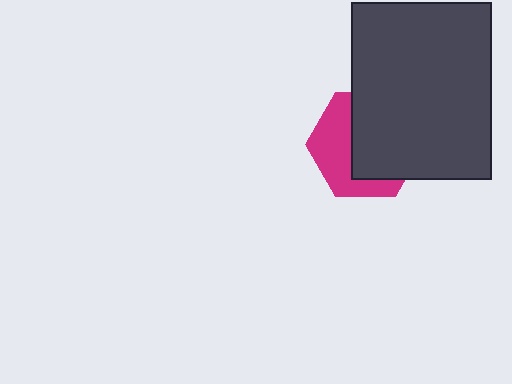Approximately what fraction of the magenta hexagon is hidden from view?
Roughly 56% of the magenta hexagon is hidden behind the dark gray rectangle.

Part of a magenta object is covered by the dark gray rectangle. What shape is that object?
It is a hexagon.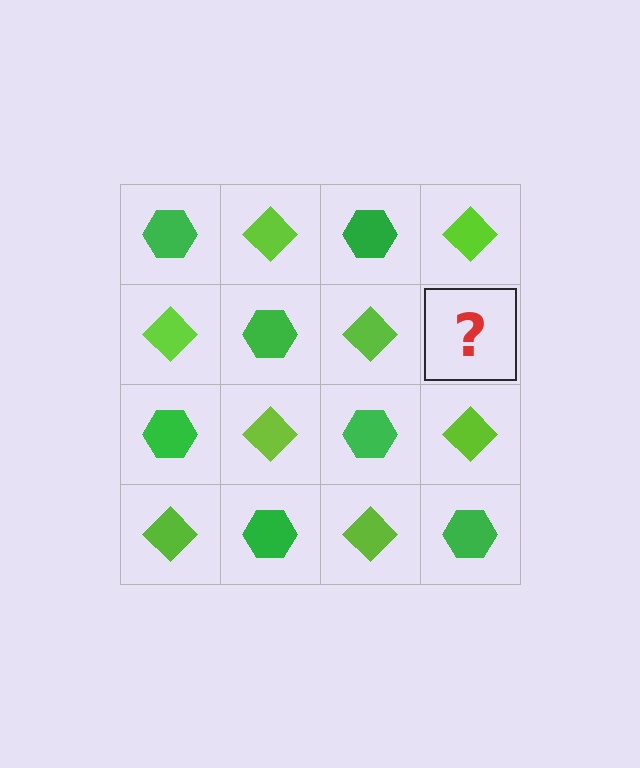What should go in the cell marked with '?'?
The missing cell should contain a green hexagon.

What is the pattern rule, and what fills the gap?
The rule is that it alternates green hexagon and lime diamond in a checkerboard pattern. The gap should be filled with a green hexagon.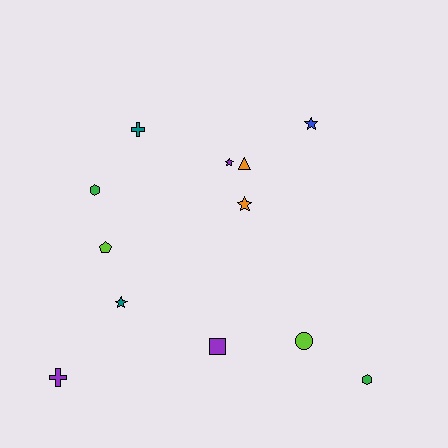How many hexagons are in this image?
There are 2 hexagons.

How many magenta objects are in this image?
There are no magenta objects.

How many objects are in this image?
There are 12 objects.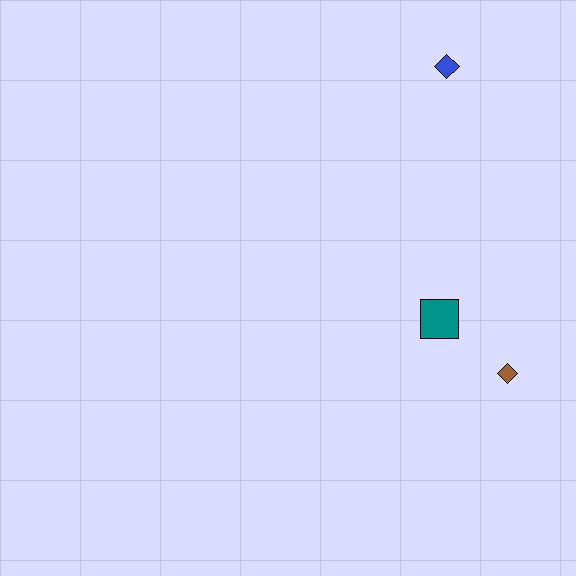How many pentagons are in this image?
There are no pentagons.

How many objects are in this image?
There are 3 objects.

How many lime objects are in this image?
There are no lime objects.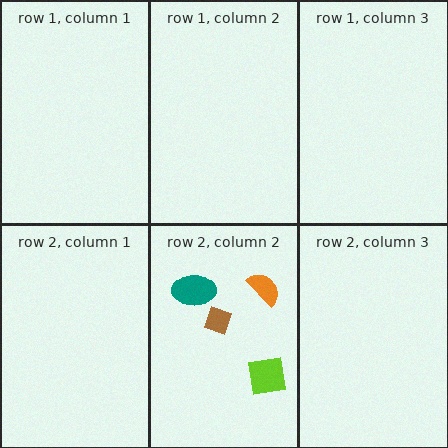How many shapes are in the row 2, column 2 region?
4.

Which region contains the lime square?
The row 2, column 2 region.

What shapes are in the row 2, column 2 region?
The brown diamond, the orange semicircle, the teal ellipse, the lime square.